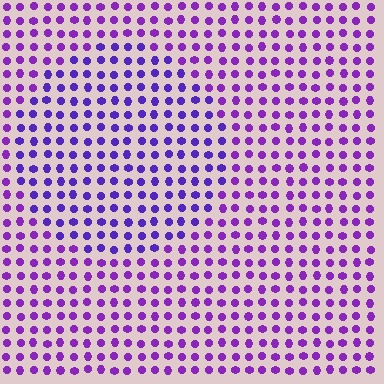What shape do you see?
I see a circle.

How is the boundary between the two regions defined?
The boundary is defined purely by a slight shift in hue (about 22 degrees). Spacing, size, and orientation are identical on both sides.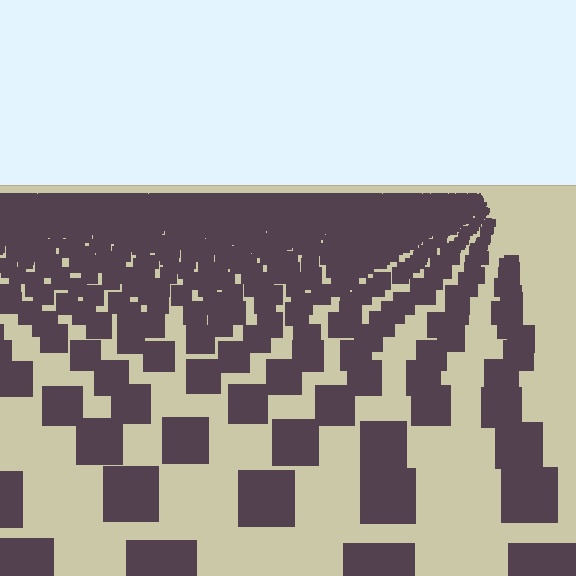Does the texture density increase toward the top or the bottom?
Density increases toward the top.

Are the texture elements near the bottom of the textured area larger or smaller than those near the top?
Larger. Near the bottom, elements are closer to the viewer and appear at a bigger on-screen size.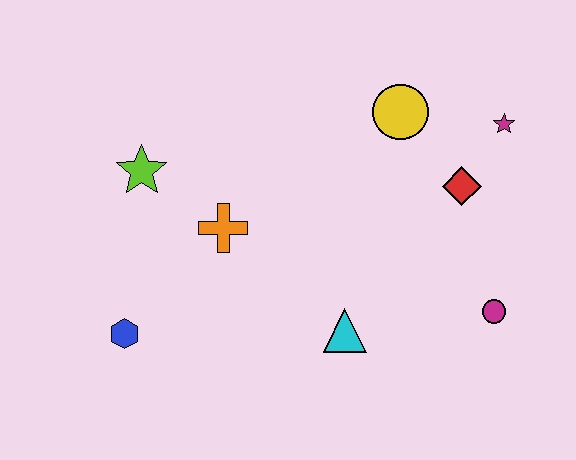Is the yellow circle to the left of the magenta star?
Yes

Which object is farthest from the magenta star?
The blue hexagon is farthest from the magenta star.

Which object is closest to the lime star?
The orange cross is closest to the lime star.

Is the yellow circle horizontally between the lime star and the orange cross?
No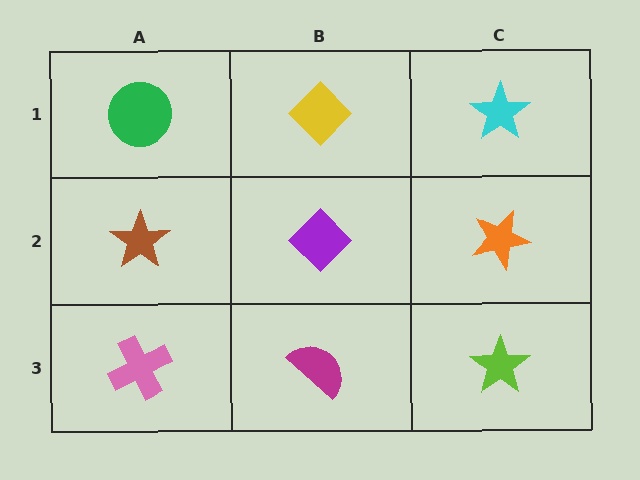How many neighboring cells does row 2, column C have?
3.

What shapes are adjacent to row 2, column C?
A cyan star (row 1, column C), a lime star (row 3, column C), a purple diamond (row 2, column B).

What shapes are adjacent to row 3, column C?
An orange star (row 2, column C), a magenta semicircle (row 3, column B).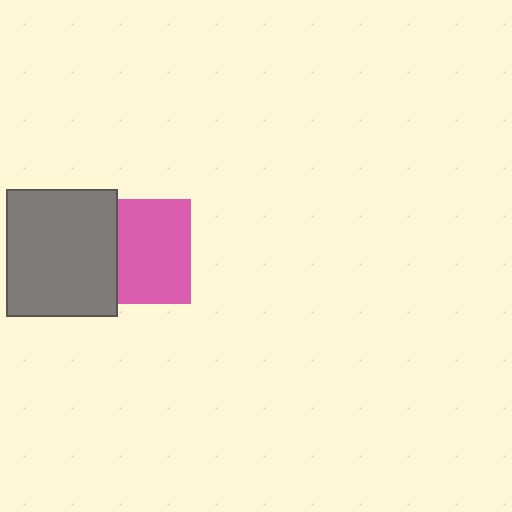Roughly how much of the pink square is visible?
Most of it is visible (roughly 70%).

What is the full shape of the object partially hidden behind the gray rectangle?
The partially hidden object is a pink square.